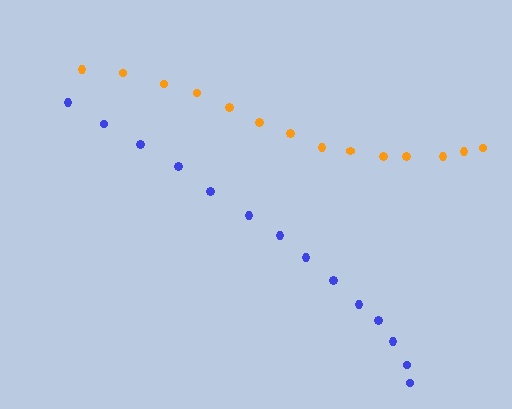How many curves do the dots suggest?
There are 2 distinct paths.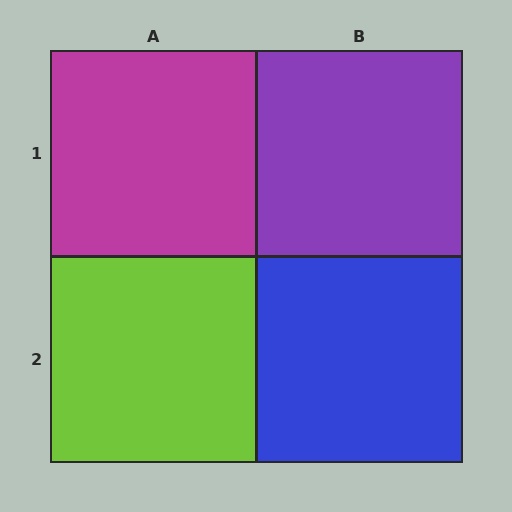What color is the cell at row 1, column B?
Purple.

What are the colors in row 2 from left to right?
Lime, blue.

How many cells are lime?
1 cell is lime.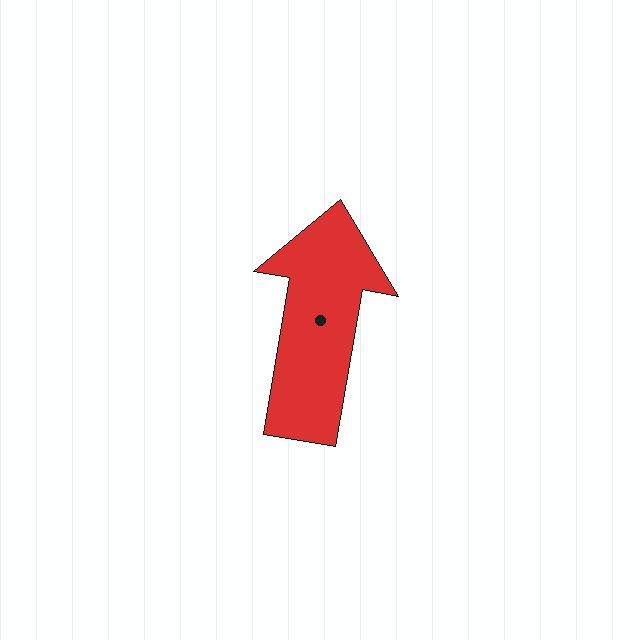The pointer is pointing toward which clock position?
Roughly 12 o'clock.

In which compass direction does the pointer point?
North.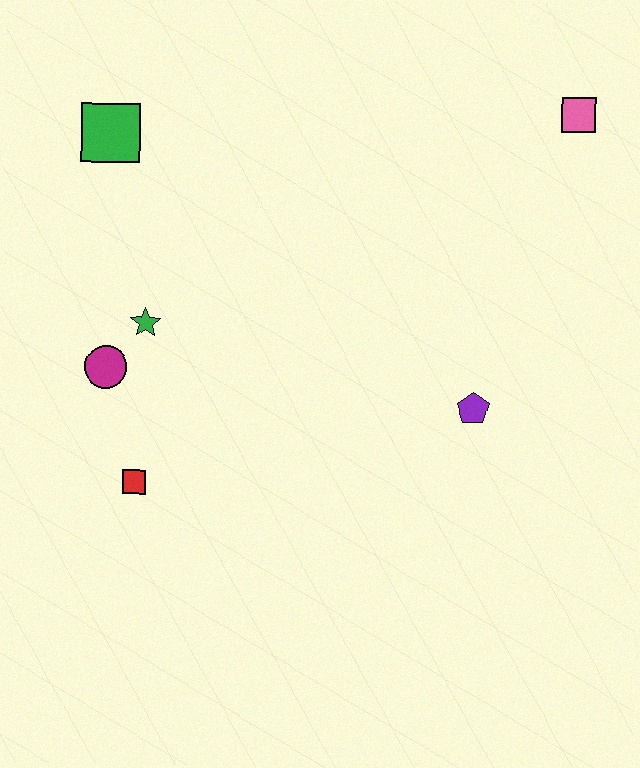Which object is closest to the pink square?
The purple pentagon is closest to the pink square.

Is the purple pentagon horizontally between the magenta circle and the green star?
No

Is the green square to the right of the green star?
No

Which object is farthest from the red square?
The pink square is farthest from the red square.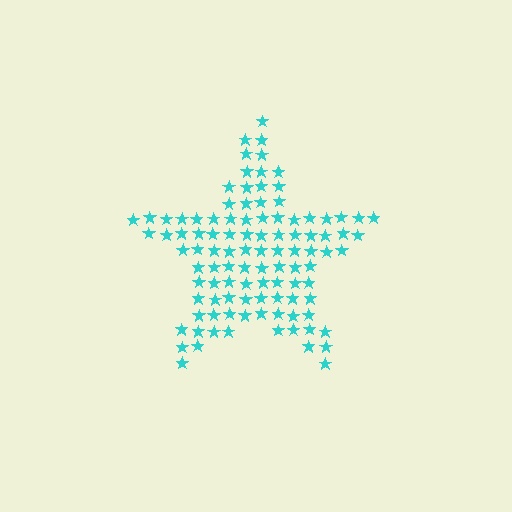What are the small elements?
The small elements are stars.